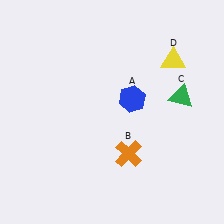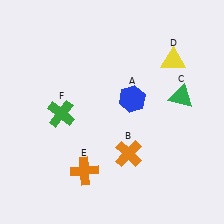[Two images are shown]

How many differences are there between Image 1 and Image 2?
There are 2 differences between the two images.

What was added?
An orange cross (E), a green cross (F) were added in Image 2.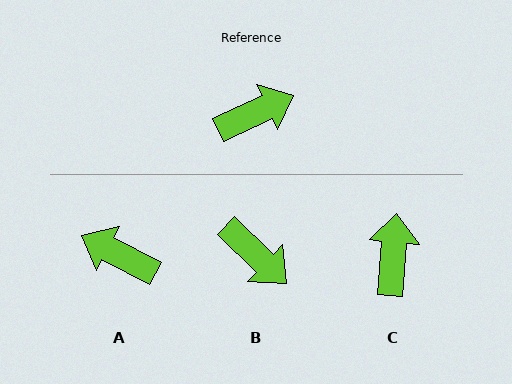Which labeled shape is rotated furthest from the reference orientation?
A, about 128 degrees away.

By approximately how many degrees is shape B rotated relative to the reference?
Approximately 68 degrees clockwise.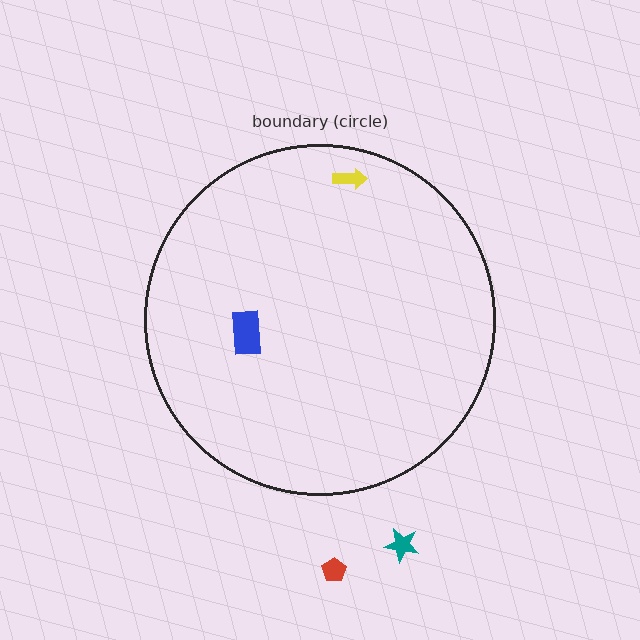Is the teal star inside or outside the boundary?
Outside.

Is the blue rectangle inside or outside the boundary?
Inside.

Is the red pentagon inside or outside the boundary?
Outside.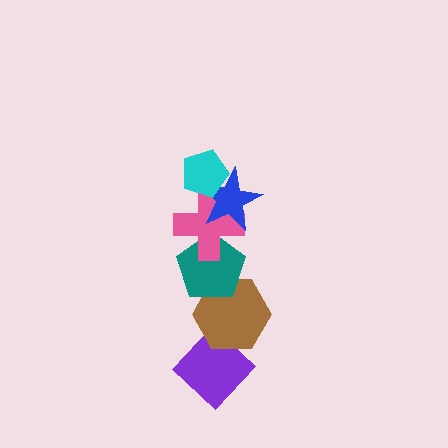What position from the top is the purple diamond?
The purple diamond is 6th from the top.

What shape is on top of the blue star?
The cyan pentagon is on top of the blue star.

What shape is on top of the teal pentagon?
The pink cross is on top of the teal pentagon.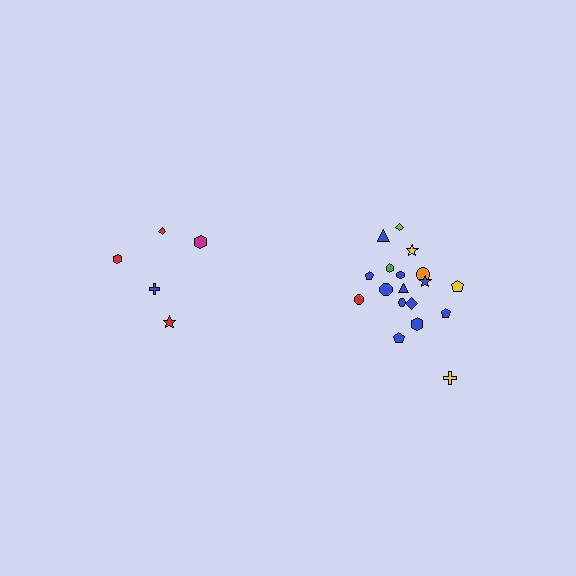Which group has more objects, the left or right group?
The right group.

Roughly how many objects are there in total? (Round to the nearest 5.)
Roughly 25 objects in total.